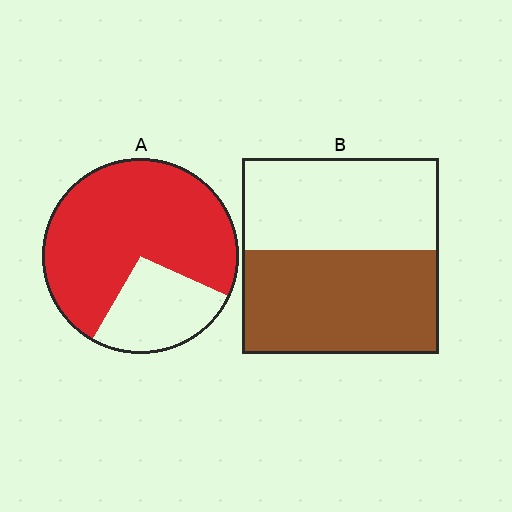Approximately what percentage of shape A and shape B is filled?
A is approximately 75% and B is approximately 55%.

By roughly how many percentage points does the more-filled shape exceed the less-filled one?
By roughly 20 percentage points (A over B).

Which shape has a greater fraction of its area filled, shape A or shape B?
Shape A.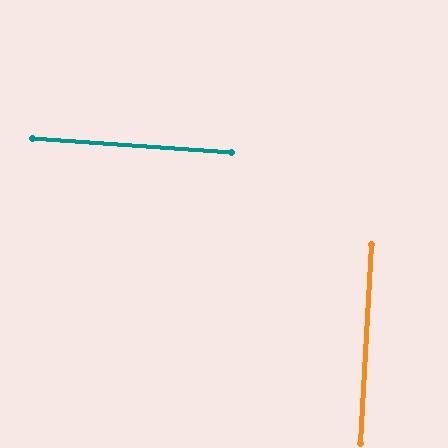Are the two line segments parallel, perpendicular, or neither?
Perpendicular — they meet at approximately 89°.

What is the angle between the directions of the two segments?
Approximately 89 degrees.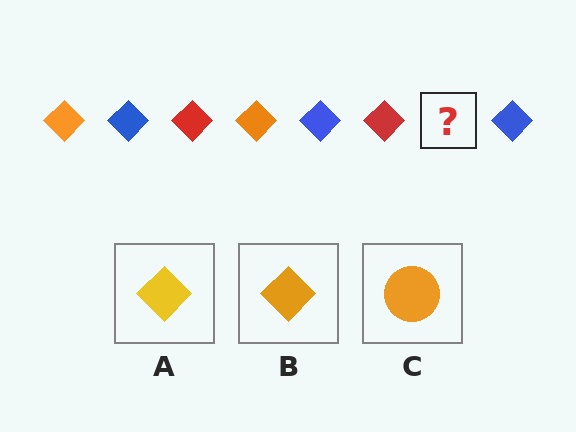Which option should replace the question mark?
Option B.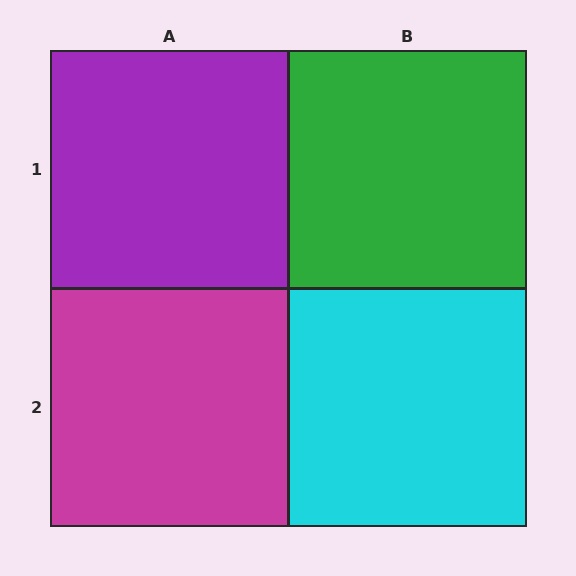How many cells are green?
1 cell is green.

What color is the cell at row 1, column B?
Green.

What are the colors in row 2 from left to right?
Magenta, cyan.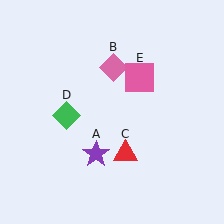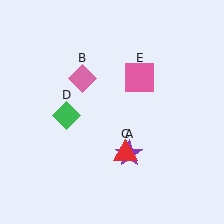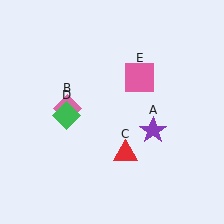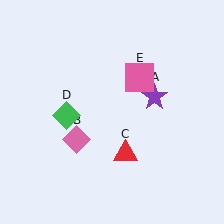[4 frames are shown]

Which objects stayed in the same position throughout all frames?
Red triangle (object C) and green diamond (object D) and pink square (object E) remained stationary.